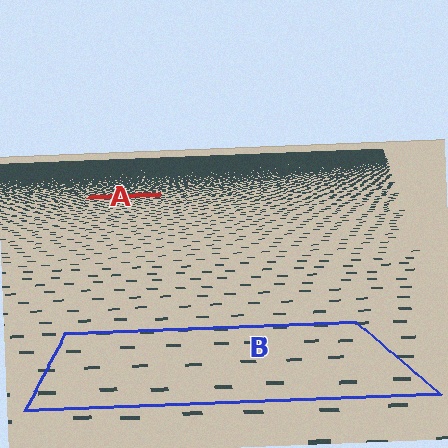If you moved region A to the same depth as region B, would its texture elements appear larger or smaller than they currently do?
They would appear larger. At a closer depth, the same texture elements are projected at a bigger on-screen size.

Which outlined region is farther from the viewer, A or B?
Region A is farther from the viewer — the texture elements inside it appear smaller and more densely packed.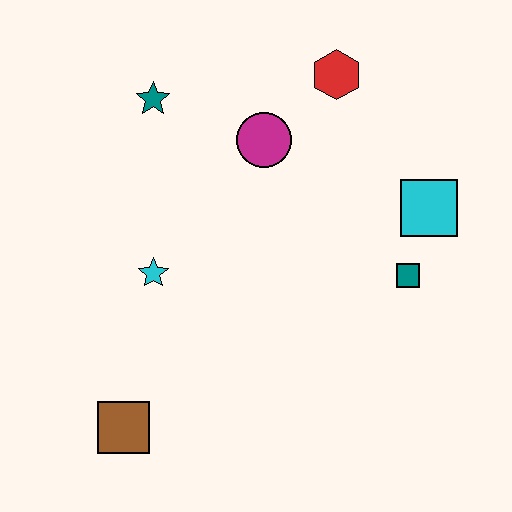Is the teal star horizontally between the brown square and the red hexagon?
Yes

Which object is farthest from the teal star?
The brown square is farthest from the teal star.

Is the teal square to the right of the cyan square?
No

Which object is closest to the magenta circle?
The red hexagon is closest to the magenta circle.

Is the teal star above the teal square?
Yes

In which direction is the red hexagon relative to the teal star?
The red hexagon is to the right of the teal star.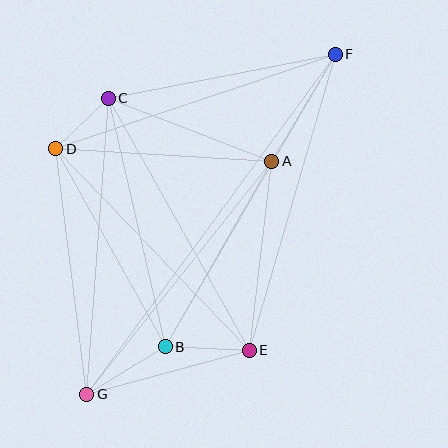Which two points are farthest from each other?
Points F and G are farthest from each other.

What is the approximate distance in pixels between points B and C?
The distance between B and C is approximately 255 pixels.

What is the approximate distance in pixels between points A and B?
The distance between A and B is approximately 214 pixels.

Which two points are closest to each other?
Points C and D are closest to each other.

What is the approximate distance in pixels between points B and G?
The distance between B and G is approximately 92 pixels.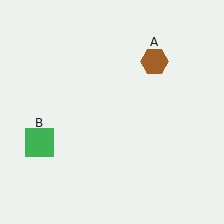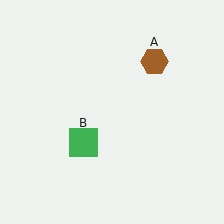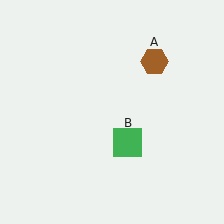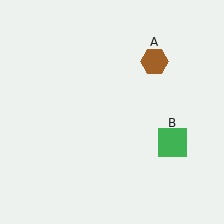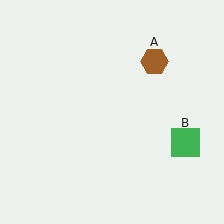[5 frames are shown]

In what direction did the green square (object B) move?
The green square (object B) moved right.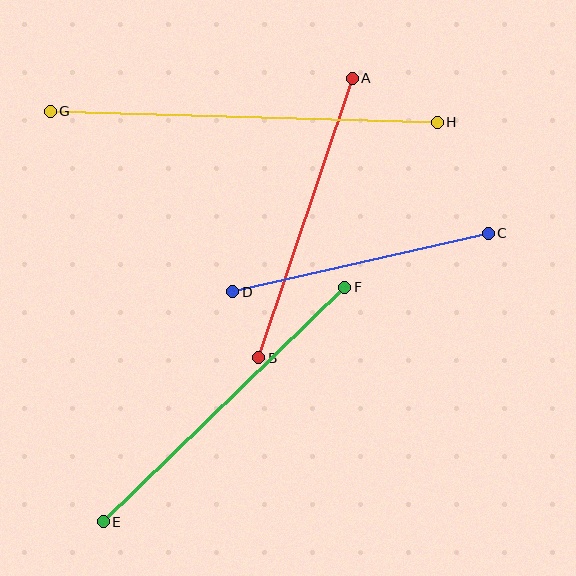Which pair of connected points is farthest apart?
Points G and H are farthest apart.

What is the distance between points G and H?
The distance is approximately 387 pixels.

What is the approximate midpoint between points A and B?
The midpoint is at approximately (306, 218) pixels.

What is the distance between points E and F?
The distance is approximately 337 pixels.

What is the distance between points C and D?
The distance is approximately 262 pixels.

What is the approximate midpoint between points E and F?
The midpoint is at approximately (224, 404) pixels.